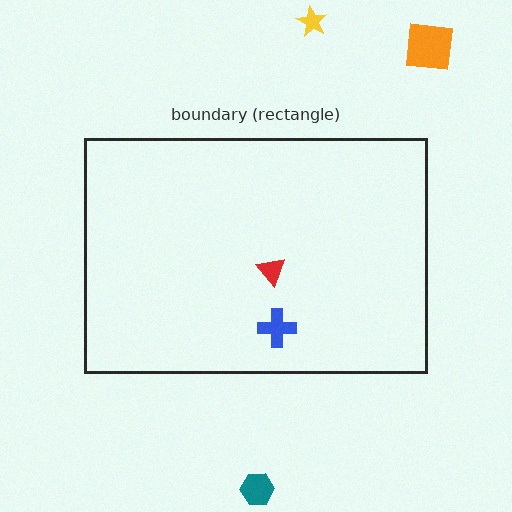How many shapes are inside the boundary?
2 inside, 3 outside.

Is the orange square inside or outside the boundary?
Outside.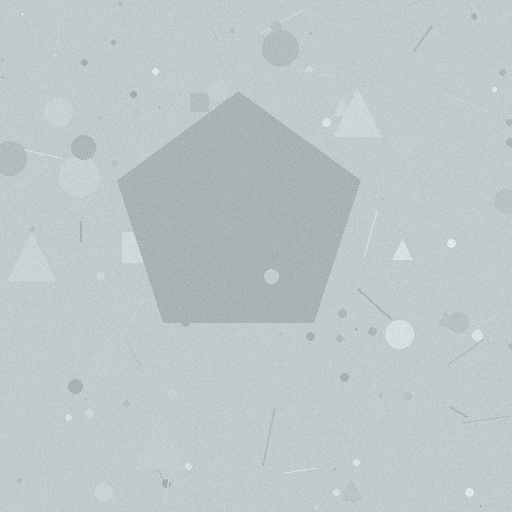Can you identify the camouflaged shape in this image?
The camouflaged shape is a pentagon.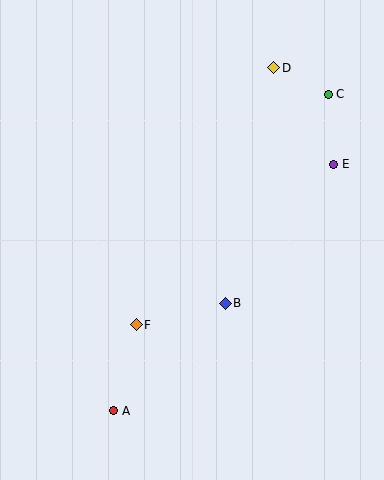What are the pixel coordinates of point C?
Point C is at (328, 94).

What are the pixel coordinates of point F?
Point F is at (136, 325).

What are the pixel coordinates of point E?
Point E is at (334, 164).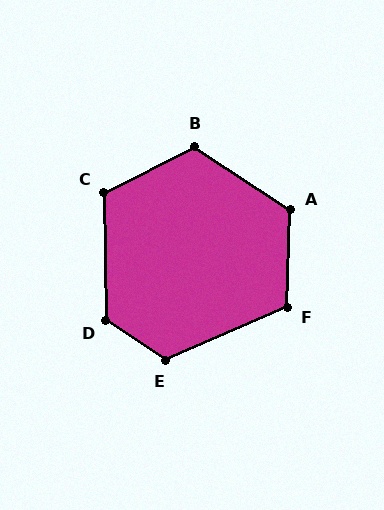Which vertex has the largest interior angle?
D, at approximately 124 degrees.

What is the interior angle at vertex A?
Approximately 121 degrees (obtuse).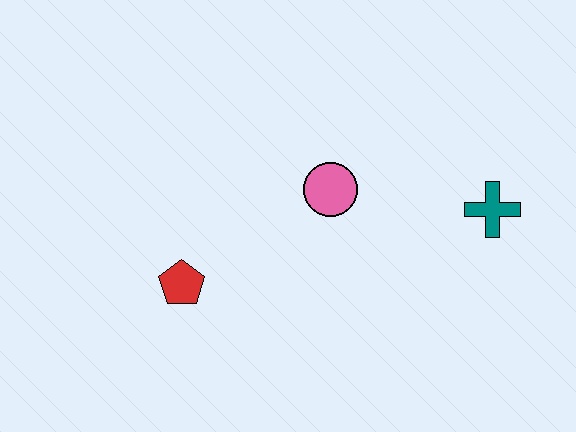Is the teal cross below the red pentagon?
No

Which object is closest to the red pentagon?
The pink circle is closest to the red pentagon.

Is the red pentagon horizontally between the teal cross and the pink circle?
No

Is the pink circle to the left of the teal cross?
Yes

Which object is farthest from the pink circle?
The red pentagon is farthest from the pink circle.